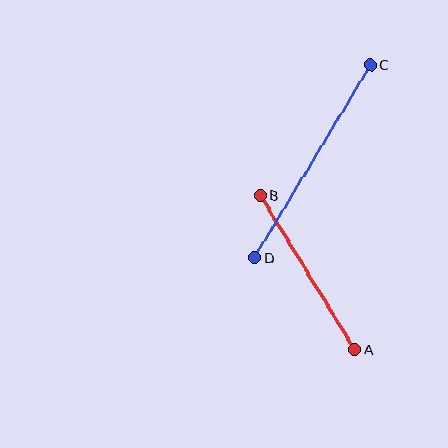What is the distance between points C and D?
The distance is approximately 225 pixels.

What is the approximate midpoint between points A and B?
The midpoint is at approximately (308, 272) pixels.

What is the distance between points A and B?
The distance is approximately 181 pixels.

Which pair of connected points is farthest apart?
Points C and D are farthest apart.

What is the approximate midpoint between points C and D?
The midpoint is at approximately (312, 161) pixels.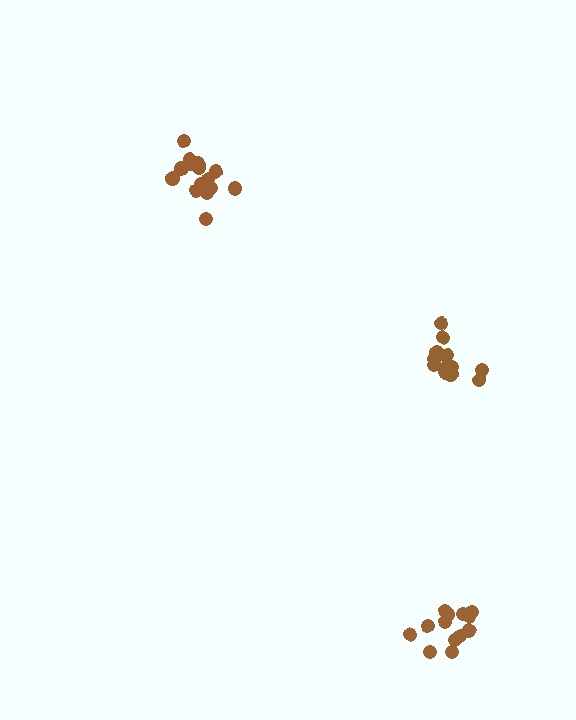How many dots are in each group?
Group 1: 14 dots, Group 2: 16 dots, Group 3: 13 dots (43 total).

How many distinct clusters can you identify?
There are 3 distinct clusters.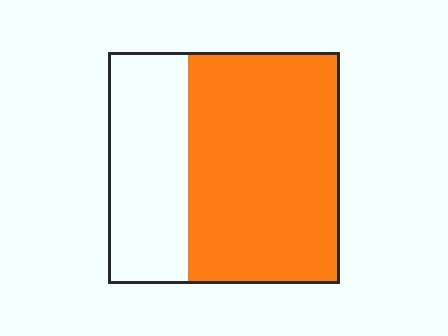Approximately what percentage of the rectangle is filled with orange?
Approximately 65%.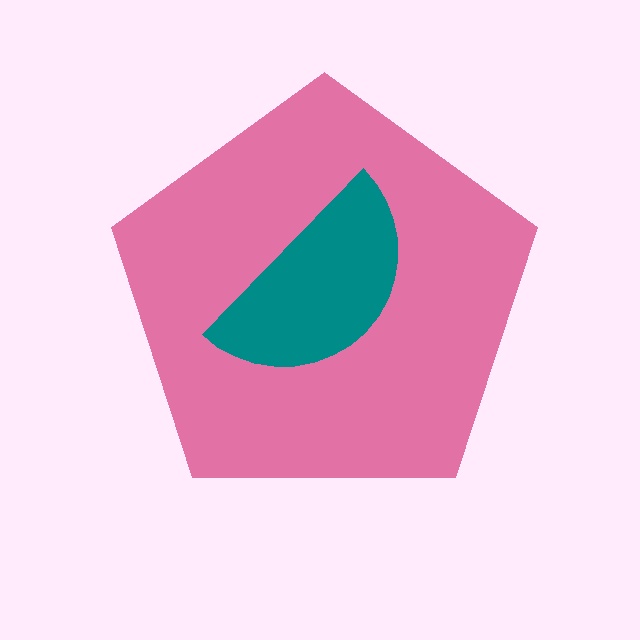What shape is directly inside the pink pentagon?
The teal semicircle.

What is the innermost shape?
The teal semicircle.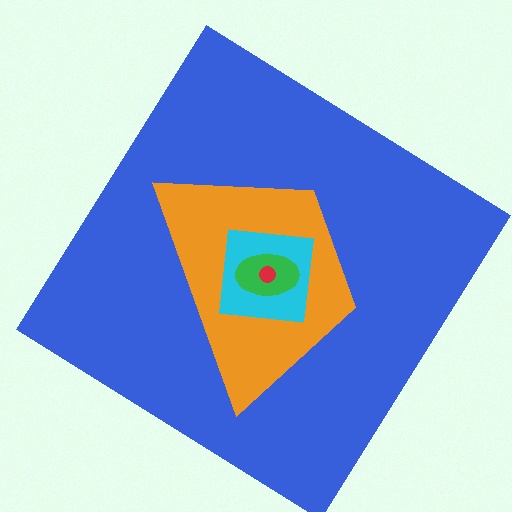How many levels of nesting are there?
5.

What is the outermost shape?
The blue diamond.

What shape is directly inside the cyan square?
The green ellipse.